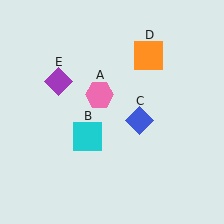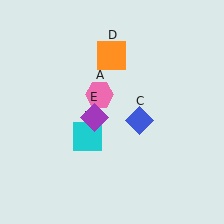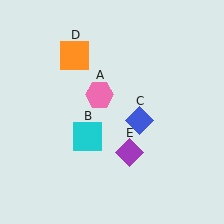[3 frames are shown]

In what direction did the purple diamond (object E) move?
The purple diamond (object E) moved down and to the right.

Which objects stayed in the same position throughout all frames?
Pink hexagon (object A) and cyan square (object B) and blue diamond (object C) remained stationary.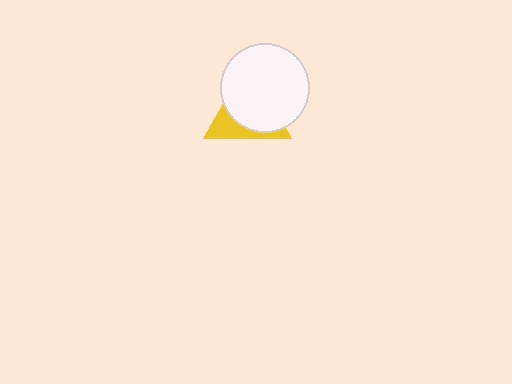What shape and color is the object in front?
The object in front is a white circle.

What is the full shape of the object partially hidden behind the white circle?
The partially hidden object is a yellow triangle.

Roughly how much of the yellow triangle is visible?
A small part of it is visible (roughly 33%).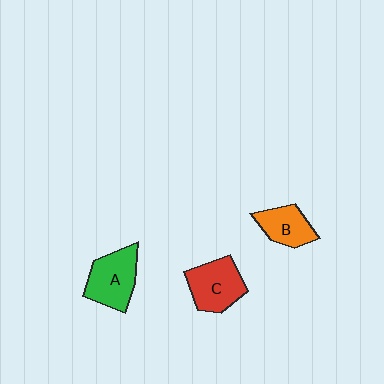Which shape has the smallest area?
Shape B (orange).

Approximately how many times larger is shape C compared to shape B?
Approximately 1.3 times.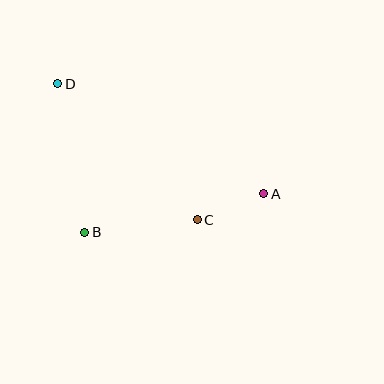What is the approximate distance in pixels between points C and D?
The distance between C and D is approximately 195 pixels.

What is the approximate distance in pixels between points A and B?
The distance between A and B is approximately 183 pixels.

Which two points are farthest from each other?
Points A and D are farthest from each other.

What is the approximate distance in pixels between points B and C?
The distance between B and C is approximately 113 pixels.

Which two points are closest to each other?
Points A and C are closest to each other.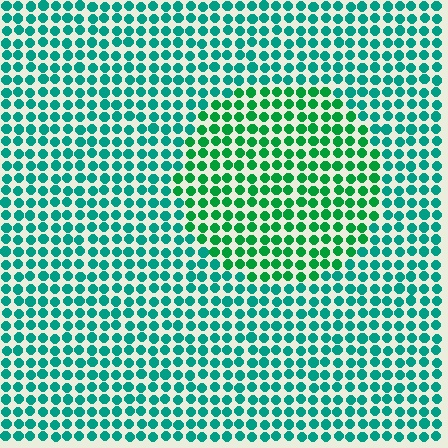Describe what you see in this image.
The image is filled with small teal elements in a uniform arrangement. A circle-shaped region is visible where the elements are tinted to a slightly different hue, forming a subtle color boundary.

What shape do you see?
I see a circle.